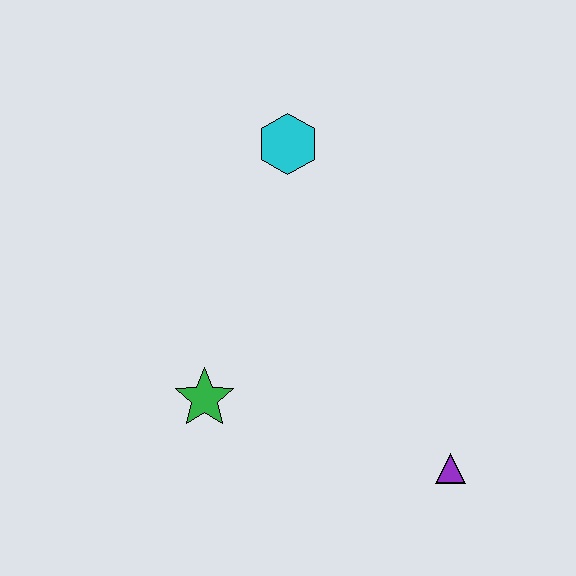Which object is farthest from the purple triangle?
The cyan hexagon is farthest from the purple triangle.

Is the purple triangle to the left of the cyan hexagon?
No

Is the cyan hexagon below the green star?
No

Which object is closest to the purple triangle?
The green star is closest to the purple triangle.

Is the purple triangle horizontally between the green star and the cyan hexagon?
No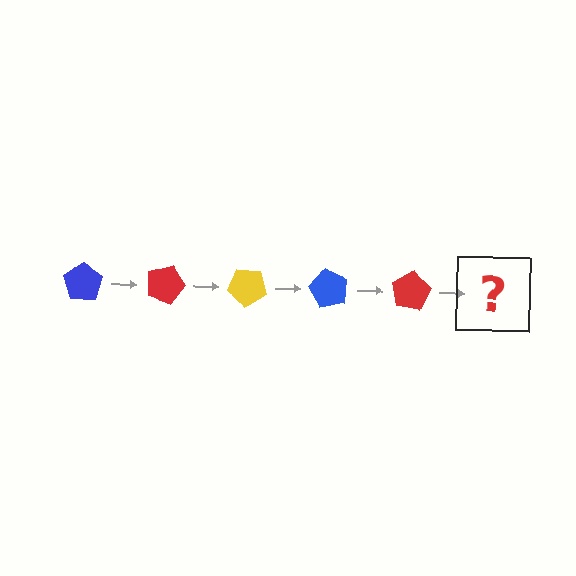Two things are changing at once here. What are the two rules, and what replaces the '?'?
The two rules are that it rotates 20 degrees each step and the color cycles through blue, red, and yellow. The '?' should be a yellow pentagon, rotated 100 degrees from the start.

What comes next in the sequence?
The next element should be a yellow pentagon, rotated 100 degrees from the start.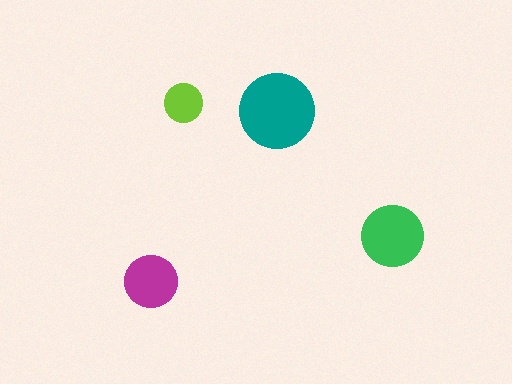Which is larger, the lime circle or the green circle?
The green one.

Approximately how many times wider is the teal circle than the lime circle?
About 2 times wider.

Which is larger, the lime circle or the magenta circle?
The magenta one.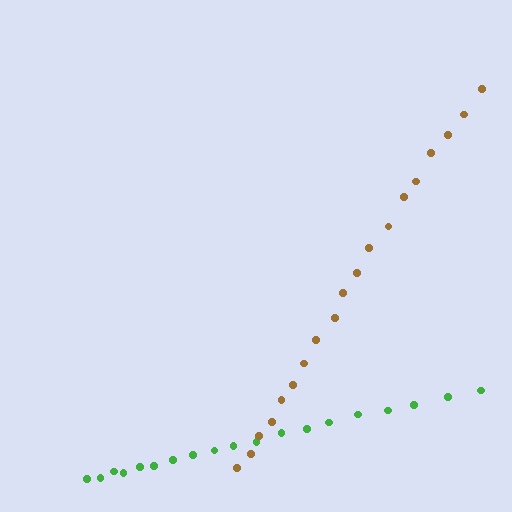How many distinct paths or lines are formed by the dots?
There are 2 distinct paths.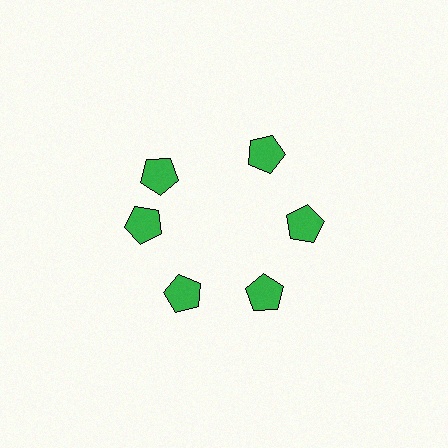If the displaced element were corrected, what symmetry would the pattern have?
It would have 6-fold rotational symmetry — the pattern would map onto itself every 60 degrees.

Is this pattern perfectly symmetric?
No. The 6 green pentagons are arranged in a ring, but one element near the 11 o'clock position is rotated out of alignment along the ring, breaking the 6-fold rotational symmetry.